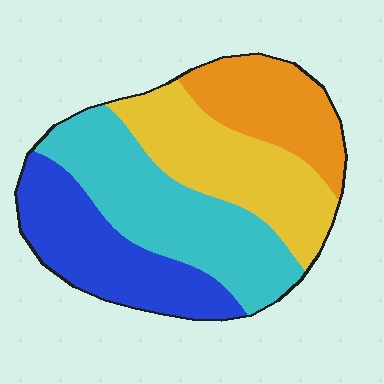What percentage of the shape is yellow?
Yellow covers about 25% of the shape.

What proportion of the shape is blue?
Blue covers around 25% of the shape.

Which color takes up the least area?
Orange, at roughly 20%.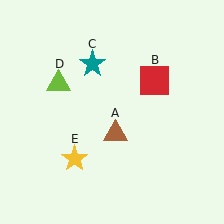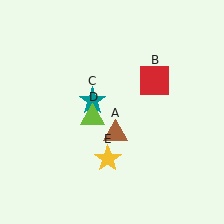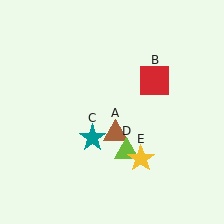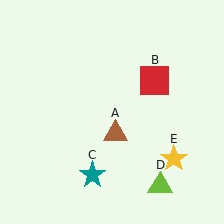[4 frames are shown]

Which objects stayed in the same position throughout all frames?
Brown triangle (object A) and red square (object B) remained stationary.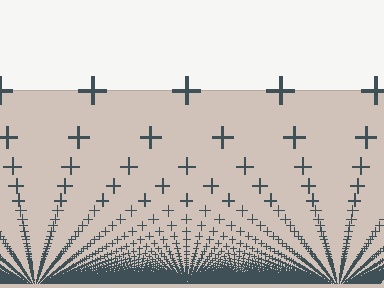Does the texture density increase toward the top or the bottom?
Density increases toward the bottom.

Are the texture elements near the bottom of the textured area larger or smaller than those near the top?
Smaller. The gradient is inverted — elements near the bottom are smaller and denser.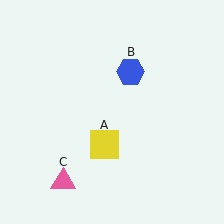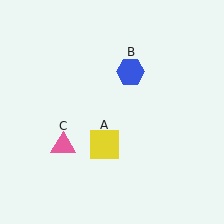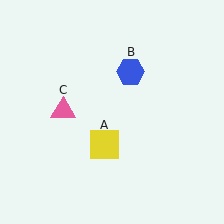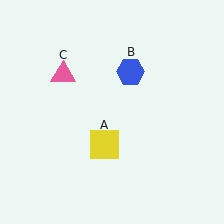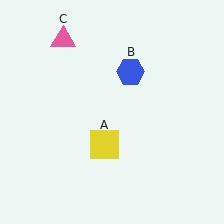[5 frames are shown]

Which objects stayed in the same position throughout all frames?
Yellow square (object A) and blue hexagon (object B) remained stationary.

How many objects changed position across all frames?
1 object changed position: pink triangle (object C).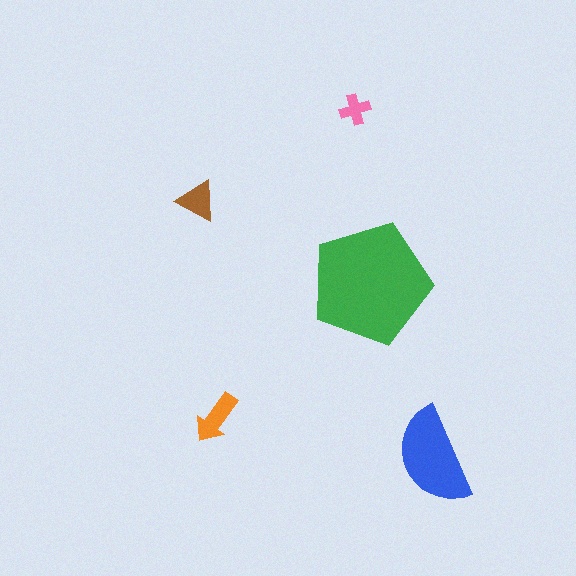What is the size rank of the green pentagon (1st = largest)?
1st.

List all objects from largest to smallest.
The green pentagon, the blue semicircle, the orange arrow, the brown triangle, the pink cross.